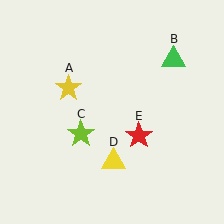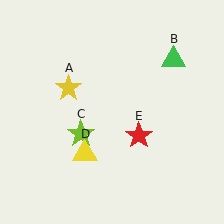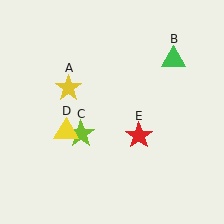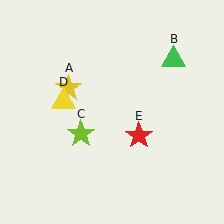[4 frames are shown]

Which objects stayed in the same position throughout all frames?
Yellow star (object A) and green triangle (object B) and lime star (object C) and red star (object E) remained stationary.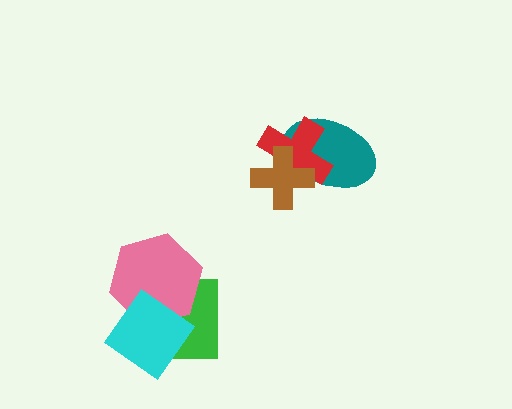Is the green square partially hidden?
Yes, it is partially covered by another shape.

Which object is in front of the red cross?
The brown cross is in front of the red cross.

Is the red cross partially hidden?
Yes, it is partially covered by another shape.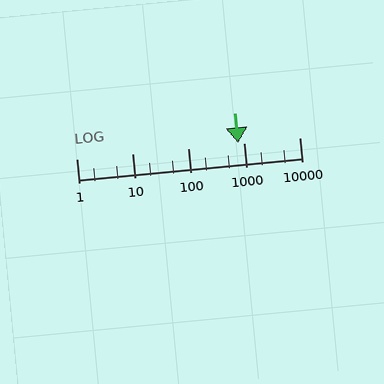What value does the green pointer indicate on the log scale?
The pointer indicates approximately 790.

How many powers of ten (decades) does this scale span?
The scale spans 4 decades, from 1 to 10000.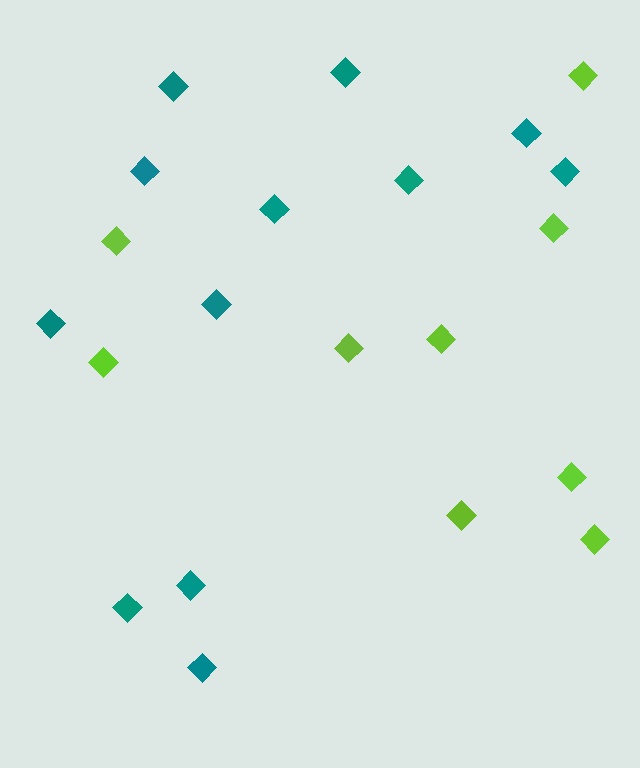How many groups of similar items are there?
There are 2 groups: one group of lime diamonds (9) and one group of teal diamonds (12).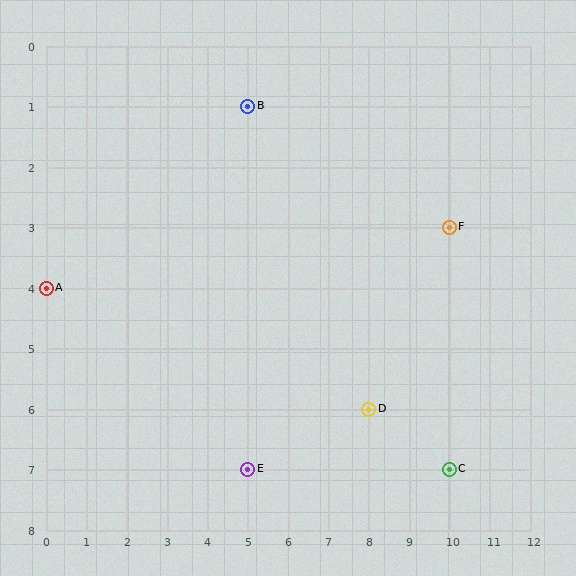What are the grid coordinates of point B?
Point B is at grid coordinates (5, 1).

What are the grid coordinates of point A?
Point A is at grid coordinates (0, 4).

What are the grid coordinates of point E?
Point E is at grid coordinates (5, 7).